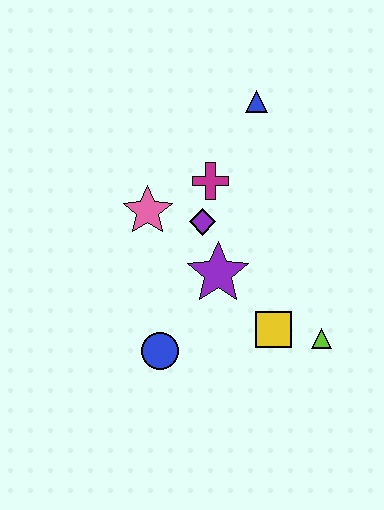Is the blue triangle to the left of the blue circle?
No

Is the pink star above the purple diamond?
Yes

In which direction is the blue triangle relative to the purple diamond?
The blue triangle is above the purple diamond.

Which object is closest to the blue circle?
The purple star is closest to the blue circle.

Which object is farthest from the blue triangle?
The blue circle is farthest from the blue triangle.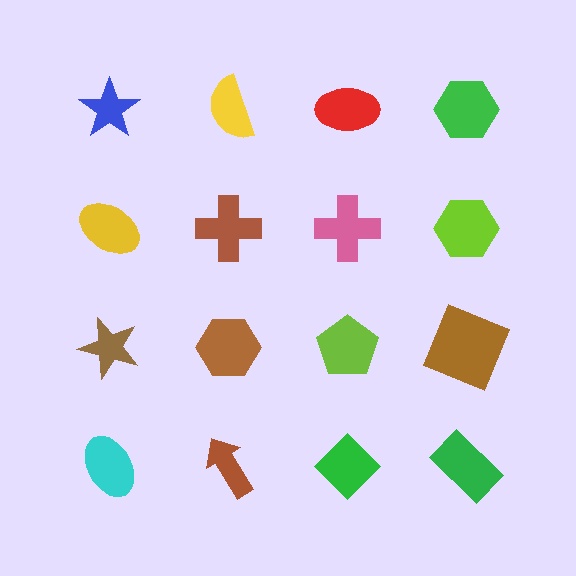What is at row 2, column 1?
A yellow ellipse.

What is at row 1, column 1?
A blue star.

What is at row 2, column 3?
A pink cross.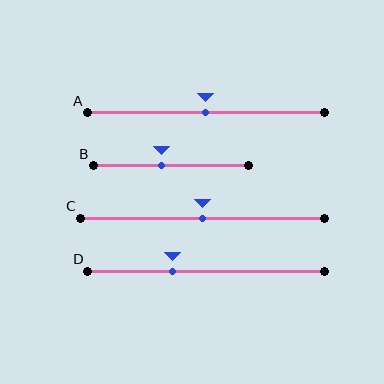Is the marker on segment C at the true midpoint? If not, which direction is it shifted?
Yes, the marker on segment C is at the true midpoint.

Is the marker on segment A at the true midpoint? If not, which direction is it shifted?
Yes, the marker on segment A is at the true midpoint.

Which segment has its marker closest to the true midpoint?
Segment A has its marker closest to the true midpoint.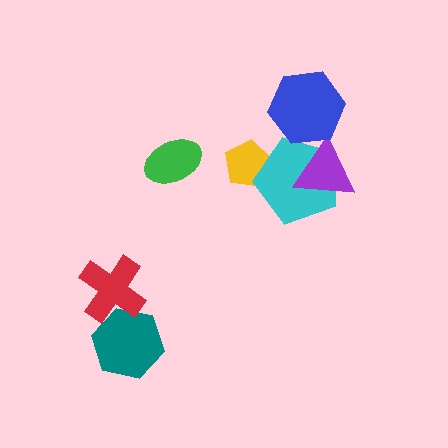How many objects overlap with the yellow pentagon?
1 object overlaps with the yellow pentagon.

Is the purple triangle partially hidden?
Yes, it is partially covered by another shape.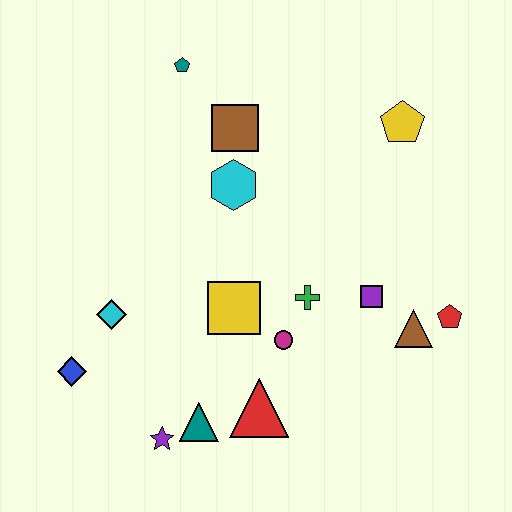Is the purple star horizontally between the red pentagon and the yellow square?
No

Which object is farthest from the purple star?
The yellow pentagon is farthest from the purple star.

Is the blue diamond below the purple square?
Yes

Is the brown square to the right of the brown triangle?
No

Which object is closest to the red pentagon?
The brown triangle is closest to the red pentagon.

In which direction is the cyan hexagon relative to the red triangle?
The cyan hexagon is above the red triangle.